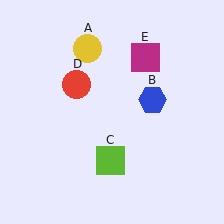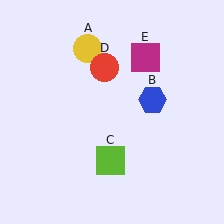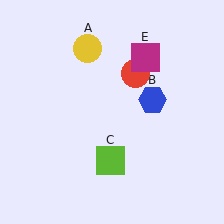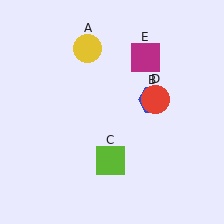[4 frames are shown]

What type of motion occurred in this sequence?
The red circle (object D) rotated clockwise around the center of the scene.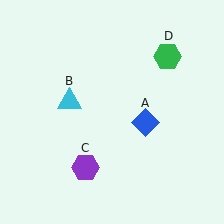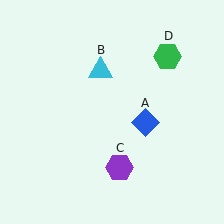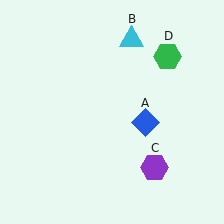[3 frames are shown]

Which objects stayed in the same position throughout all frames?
Blue diamond (object A) and green hexagon (object D) remained stationary.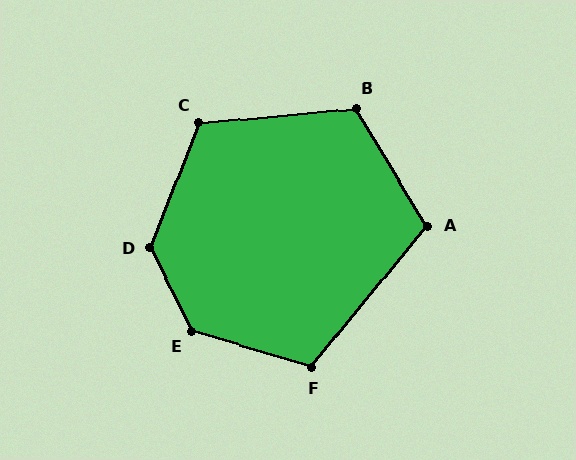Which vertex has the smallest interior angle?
A, at approximately 109 degrees.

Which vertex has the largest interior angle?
E, at approximately 134 degrees.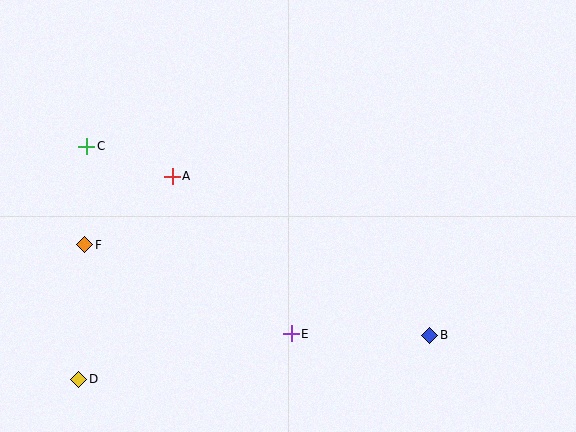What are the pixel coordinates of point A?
Point A is at (172, 176).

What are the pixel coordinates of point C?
Point C is at (87, 147).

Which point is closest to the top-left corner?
Point C is closest to the top-left corner.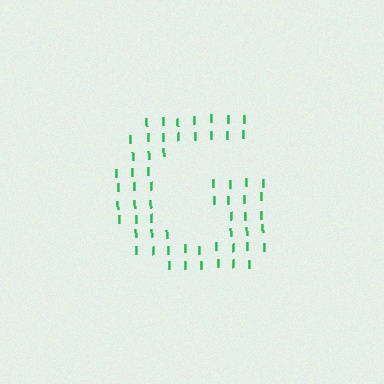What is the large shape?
The large shape is the letter G.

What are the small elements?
The small elements are letter I's.